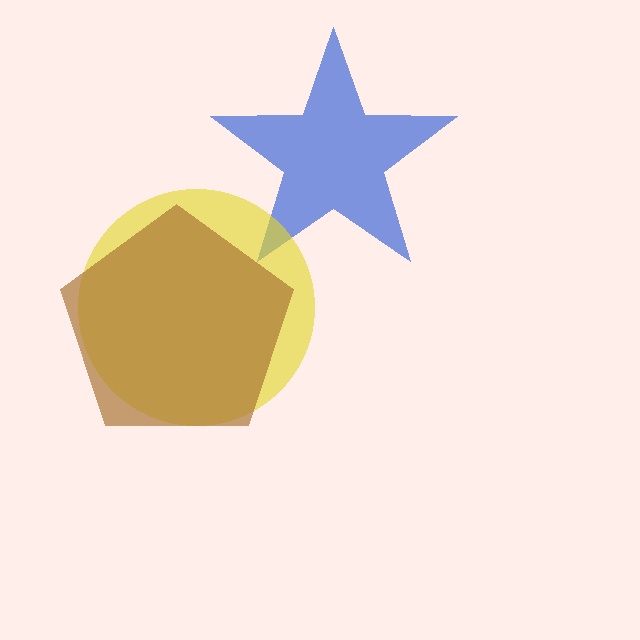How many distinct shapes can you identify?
There are 3 distinct shapes: a blue star, a yellow circle, a brown pentagon.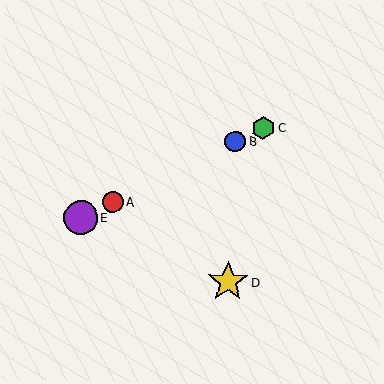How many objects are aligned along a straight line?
4 objects (A, B, C, E) are aligned along a straight line.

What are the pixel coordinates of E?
Object E is at (80, 218).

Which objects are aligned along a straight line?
Objects A, B, C, E are aligned along a straight line.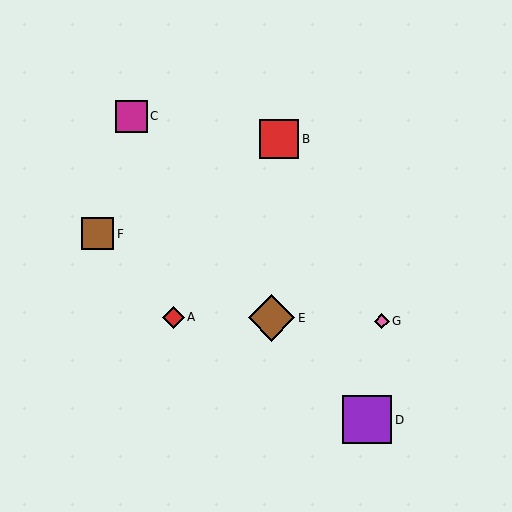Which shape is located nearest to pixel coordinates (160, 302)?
The red diamond (labeled A) at (174, 317) is nearest to that location.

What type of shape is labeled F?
Shape F is a brown square.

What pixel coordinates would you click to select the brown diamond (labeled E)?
Click at (271, 318) to select the brown diamond E.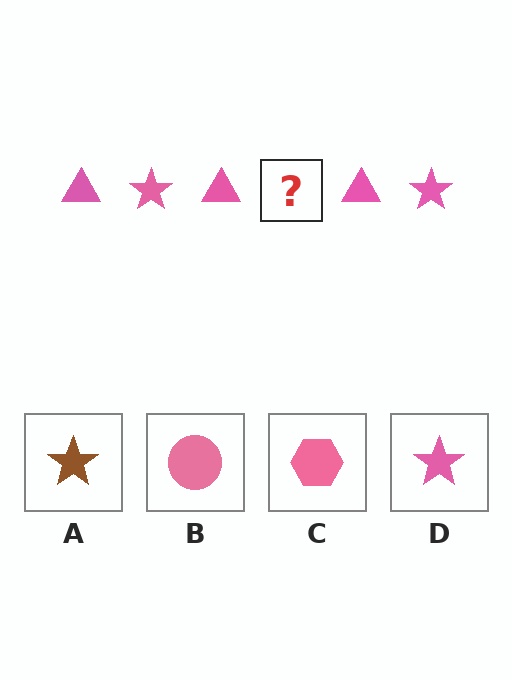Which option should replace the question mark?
Option D.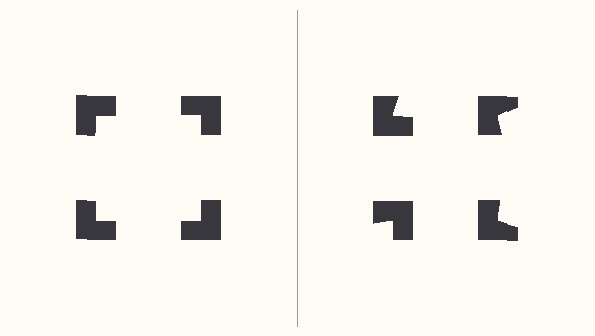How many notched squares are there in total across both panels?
8 — 4 on each side.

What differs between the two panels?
The notched squares are positioned identically on both sides; only the wedge orientations differ. On the left they align to a square; on the right they are misaligned.